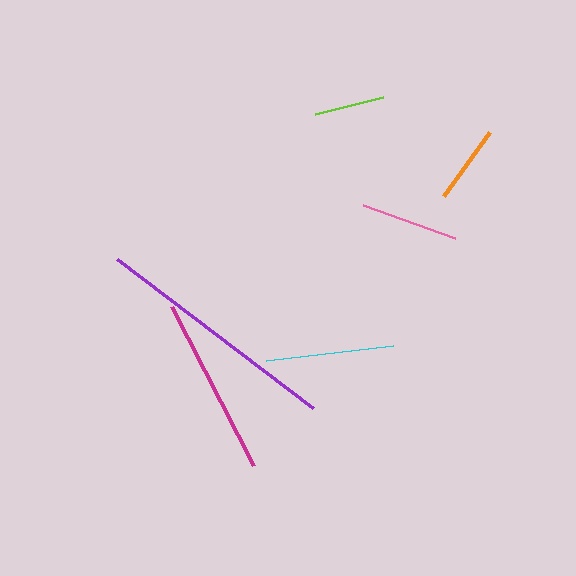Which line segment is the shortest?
The lime line is the shortest at approximately 71 pixels.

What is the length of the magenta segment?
The magenta segment is approximately 178 pixels long.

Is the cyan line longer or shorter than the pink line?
The cyan line is longer than the pink line.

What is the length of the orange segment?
The orange segment is approximately 79 pixels long.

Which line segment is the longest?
The purple line is the longest at approximately 247 pixels.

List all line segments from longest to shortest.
From longest to shortest: purple, magenta, cyan, pink, orange, lime.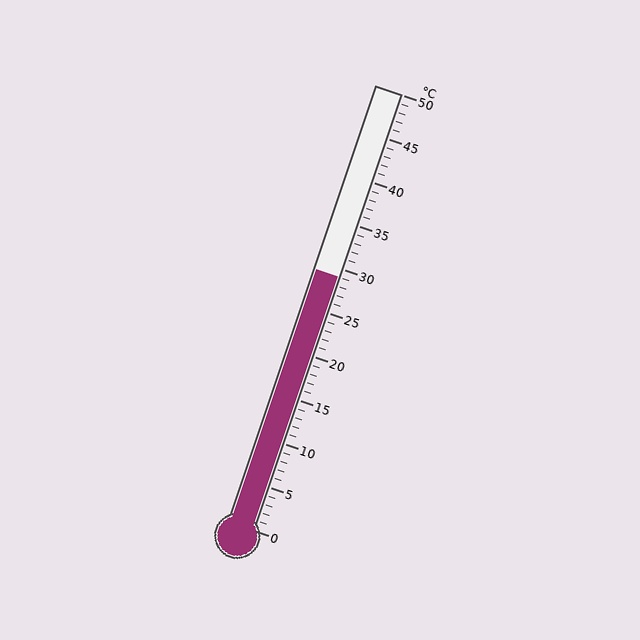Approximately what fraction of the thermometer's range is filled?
The thermometer is filled to approximately 60% of its range.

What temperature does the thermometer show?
The thermometer shows approximately 29°C.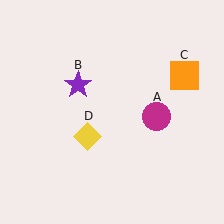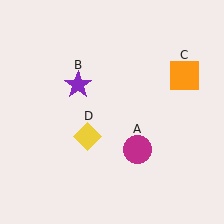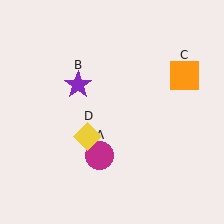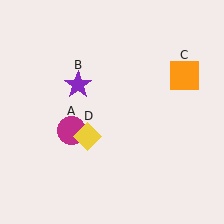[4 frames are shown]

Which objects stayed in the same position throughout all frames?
Purple star (object B) and orange square (object C) and yellow diamond (object D) remained stationary.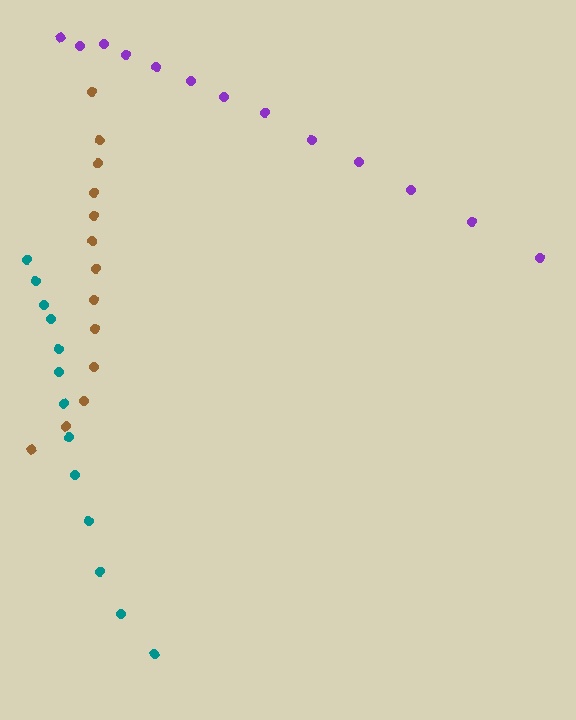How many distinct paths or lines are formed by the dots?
There are 3 distinct paths.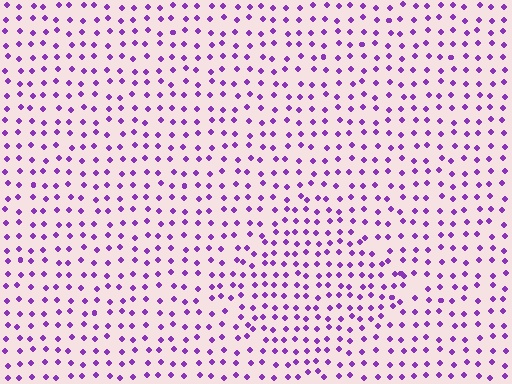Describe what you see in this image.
The image contains small purple elements arranged at two different densities. A diamond-shaped region is visible where the elements are more densely packed than the surrounding area.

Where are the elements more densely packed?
The elements are more densely packed inside the diamond boundary.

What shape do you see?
I see a diamond.